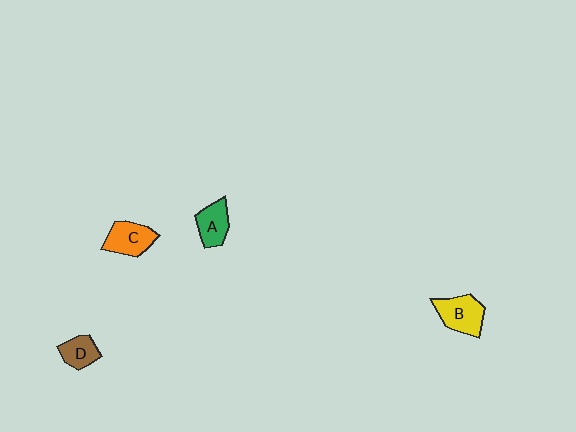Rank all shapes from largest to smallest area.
From largest to smallest: B (yellow), C (orange), A (green), D (brown).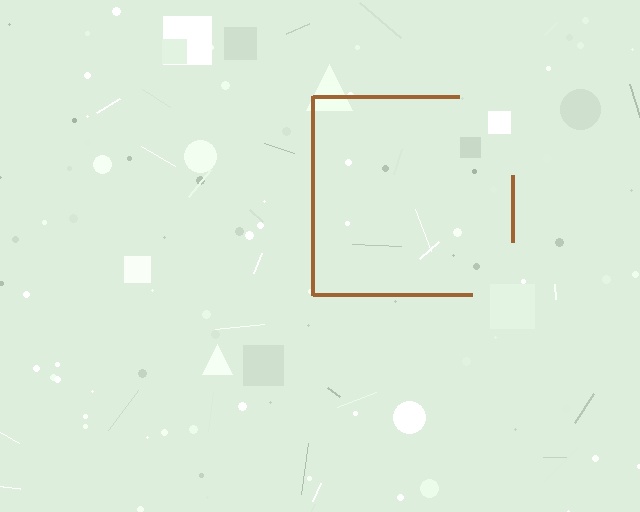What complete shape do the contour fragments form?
The contour fragments form a square.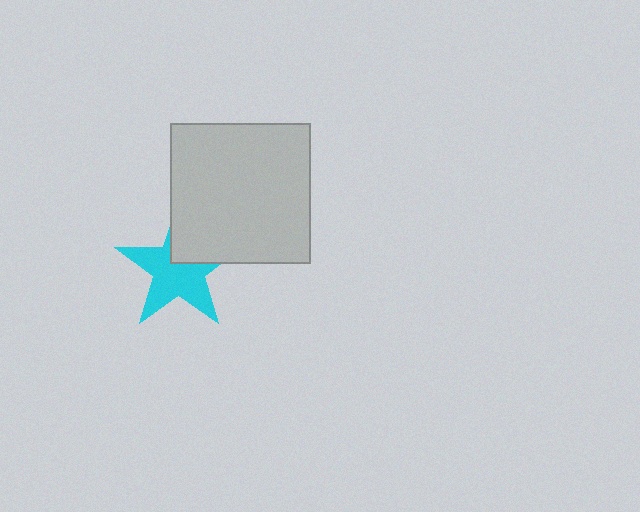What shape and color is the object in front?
The object in front is a light gray square.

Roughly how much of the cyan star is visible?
Most of it is visible (roughly 68%).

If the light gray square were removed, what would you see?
You would see the complete cyan star.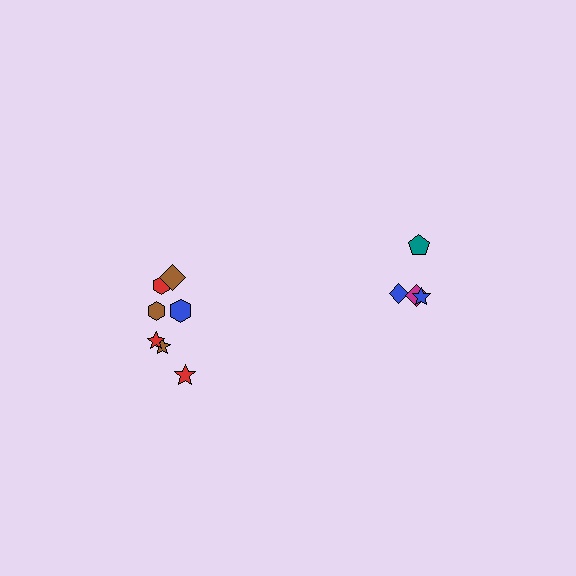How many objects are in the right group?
There are 4 objects.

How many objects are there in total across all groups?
There are 11 objects.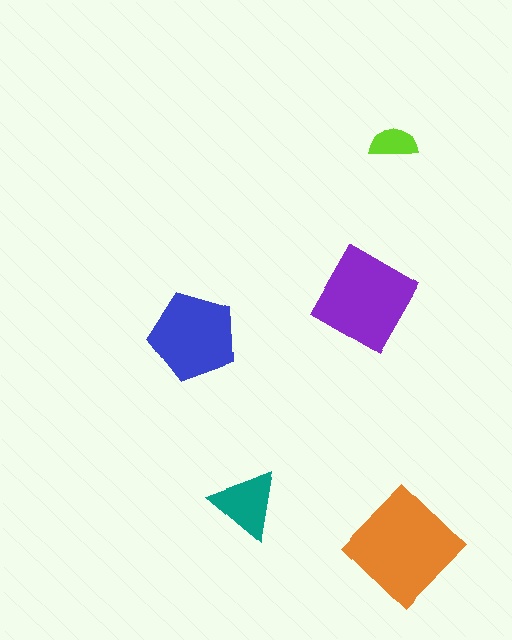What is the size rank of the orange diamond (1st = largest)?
1st.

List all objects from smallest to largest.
The lime semicircle, the teal triangle, the blue pentagon, the purple diamond, the orange diamond.